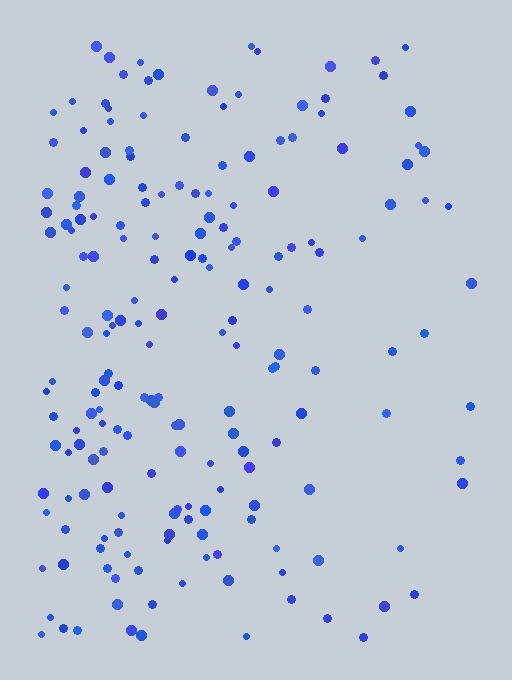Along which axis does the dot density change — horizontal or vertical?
Horizontal.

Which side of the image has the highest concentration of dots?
The left.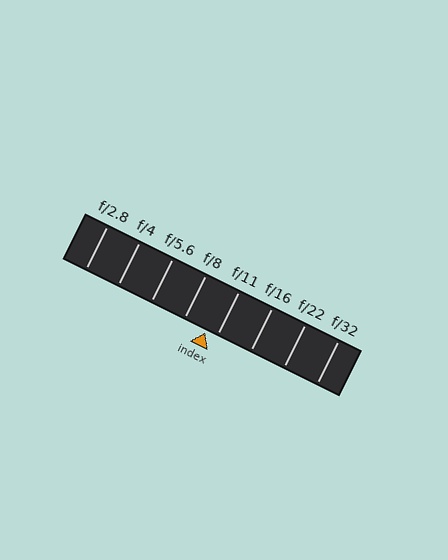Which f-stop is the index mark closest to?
The index mark is closest to f/11.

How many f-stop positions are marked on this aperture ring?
There are 8 f-stop positions marked.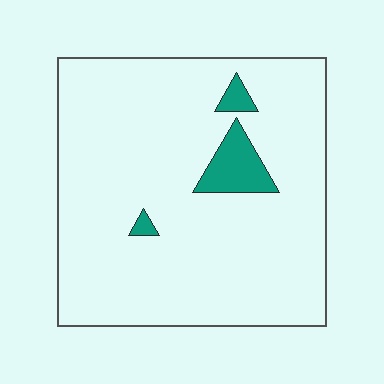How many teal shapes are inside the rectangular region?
3.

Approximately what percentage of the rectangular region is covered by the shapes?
Approximately 5%.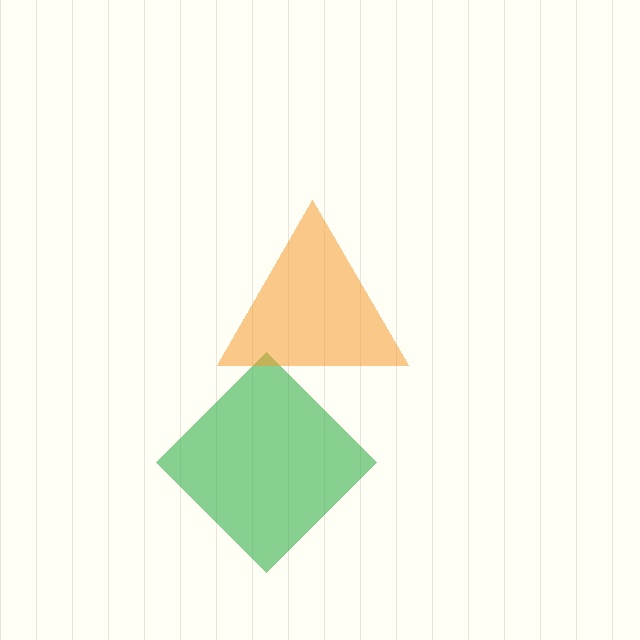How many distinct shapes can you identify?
There are 2 distinct shapes: a green diamond, an orange triangle.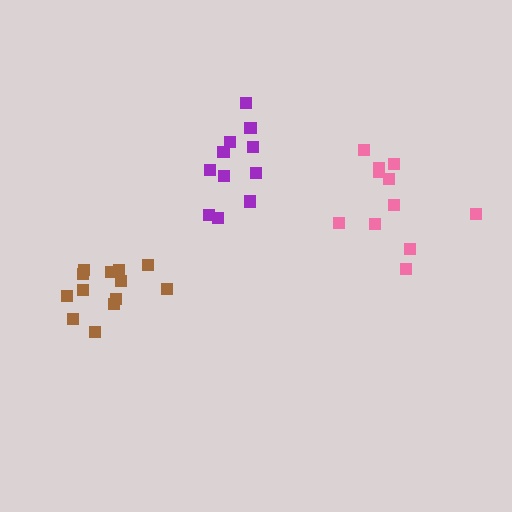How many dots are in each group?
Group 1: 11 dots, Group 2: 13 dots, Group 3: 11 dots (35 total).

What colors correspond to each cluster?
The clusters are colored: purple, brown, pink.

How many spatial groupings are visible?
There are 3 spatial groupings.